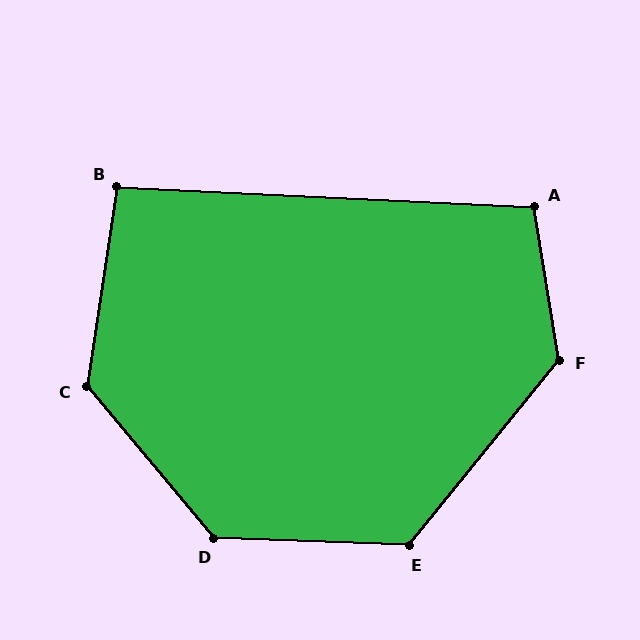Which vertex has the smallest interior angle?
B, at approximately 96 degrees.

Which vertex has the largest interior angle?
D, at approximately 132 degrees.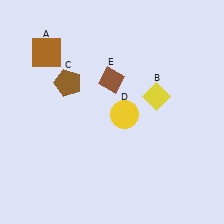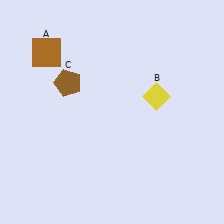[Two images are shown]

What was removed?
The brown diamond (E), the yellow circle (D) were removed in Image 2.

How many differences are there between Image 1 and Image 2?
There are 2 differences between the two images.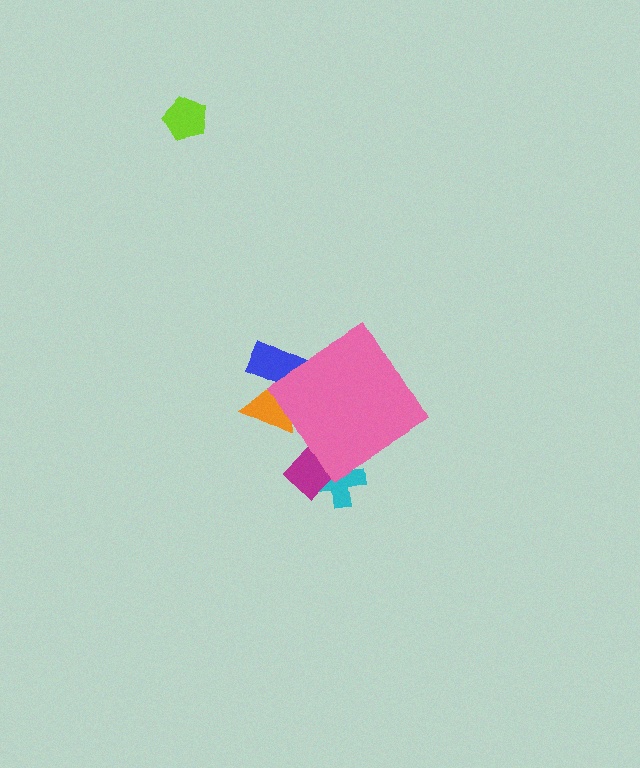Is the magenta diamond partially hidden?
Yes, the magenta diamond is partially hidden behind the pink diamond.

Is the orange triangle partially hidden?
Yes, the orange triangle is partially hidden behind the pink diamond.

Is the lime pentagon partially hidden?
No, the lime pentagon is fully visible.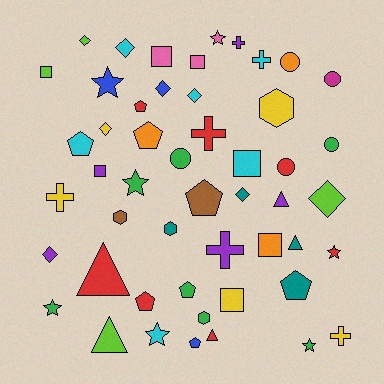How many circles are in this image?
There are 5 circles.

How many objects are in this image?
There are 50 objects.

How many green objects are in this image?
There are 7 green objects.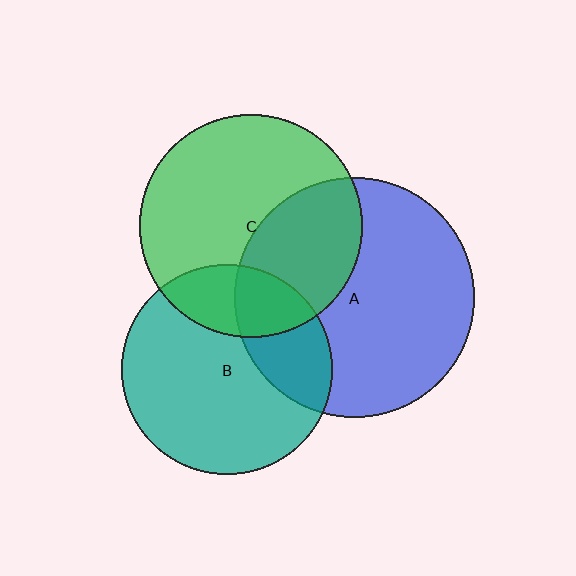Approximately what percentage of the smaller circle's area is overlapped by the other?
Approximately 35%.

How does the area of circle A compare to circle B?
Approximately 1.3 times.